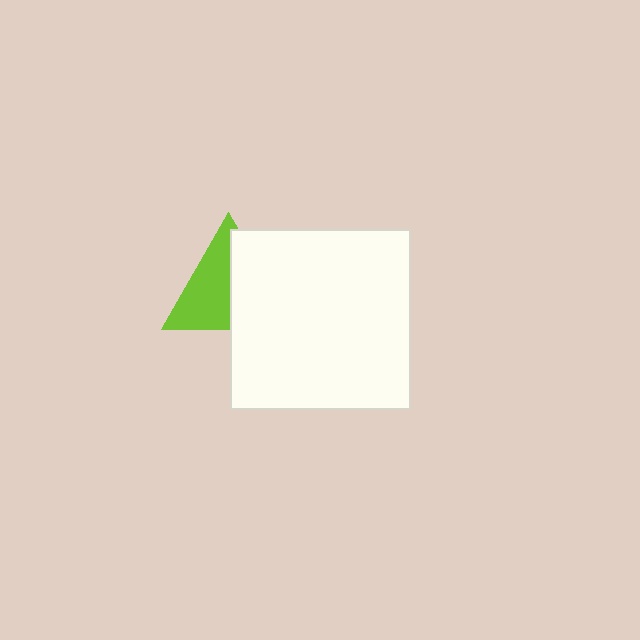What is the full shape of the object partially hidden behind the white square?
The partially hidden object is a lime triangle.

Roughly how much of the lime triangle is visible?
About half of it is visible (roughly 52%).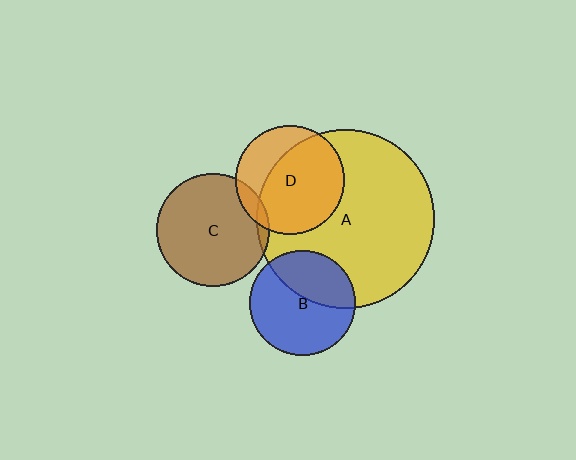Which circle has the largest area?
Circle A (yellow).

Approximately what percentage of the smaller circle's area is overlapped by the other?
Approximately 65%.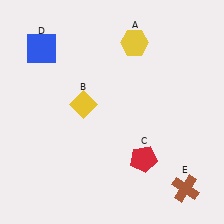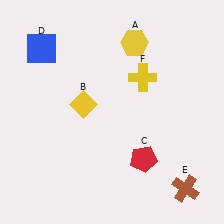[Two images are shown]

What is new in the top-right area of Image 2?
A yellow cross (F) was added in the top-right area of Image 2.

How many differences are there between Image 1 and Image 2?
There is 1 difference between the two images.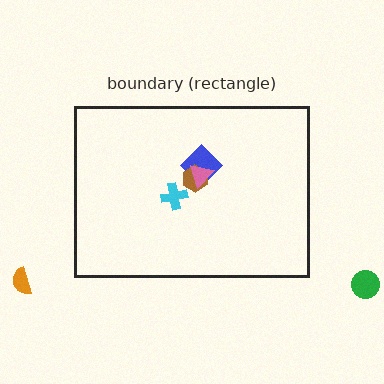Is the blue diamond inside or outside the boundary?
Inside.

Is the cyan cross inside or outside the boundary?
Inside.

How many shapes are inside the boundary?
4 inside, 2 outside.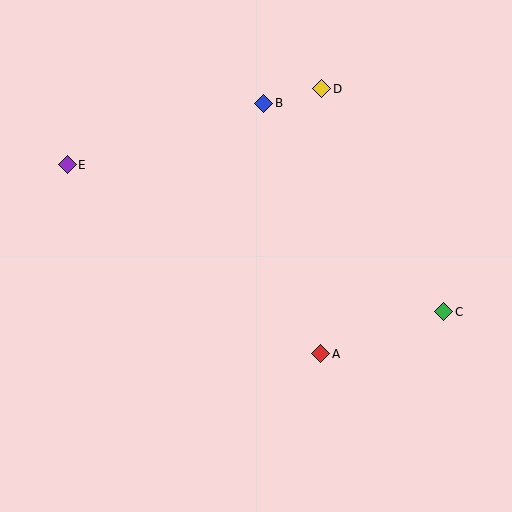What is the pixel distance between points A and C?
The distance between A and C is 130 pixels.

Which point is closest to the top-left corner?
Point E is closest to the top-left corner.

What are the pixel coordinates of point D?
Point D is at (322, 89).